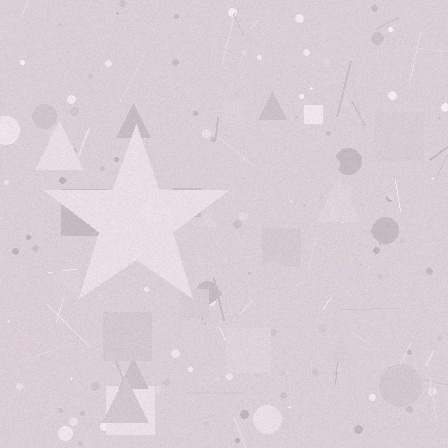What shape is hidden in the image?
A star is hidden in the image.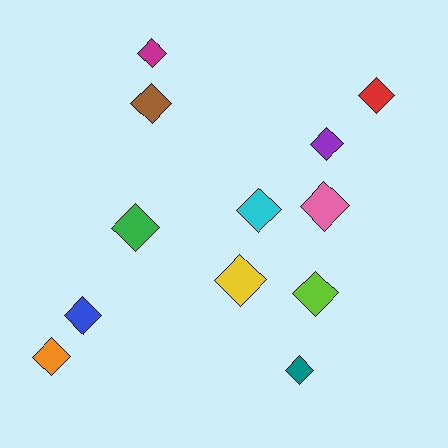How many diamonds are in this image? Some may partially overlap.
There are 12 diamonds.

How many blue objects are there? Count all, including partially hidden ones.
There is 1 blue object.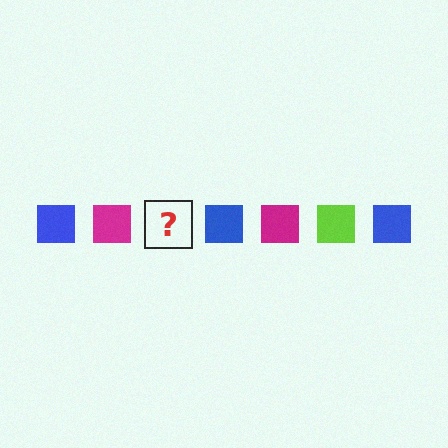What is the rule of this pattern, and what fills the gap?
The rule is that the pattern cycles through blue, magenta, lime squares. The gap should be filled with a lime square.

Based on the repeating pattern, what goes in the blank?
The blank should be a lime square.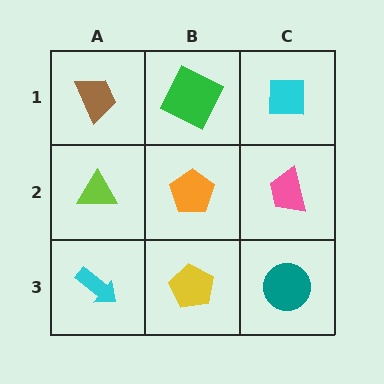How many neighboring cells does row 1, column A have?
2.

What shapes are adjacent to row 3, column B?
An orange pentagon (row 2, column B), a cyan arrow (row 3, column A), a teal circle (row 3, column C).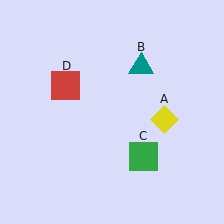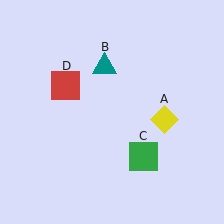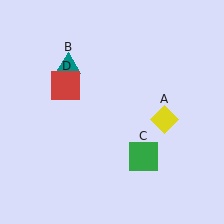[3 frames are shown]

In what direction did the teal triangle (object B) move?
The teal triangle (object B) moved left.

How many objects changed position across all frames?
1 object changed position: teal triangle (object B).